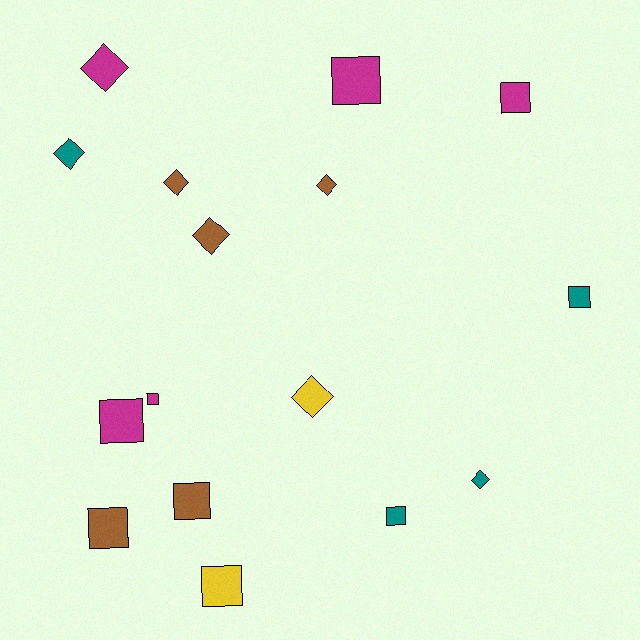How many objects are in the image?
There are 16 objects.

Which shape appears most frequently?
Square, with 9 objects.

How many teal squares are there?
There are 2 teal squares.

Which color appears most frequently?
Magenta, with 5 objects.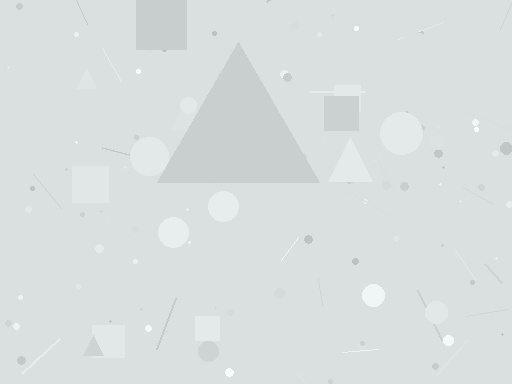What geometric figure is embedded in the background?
A triangle is embedded in the background.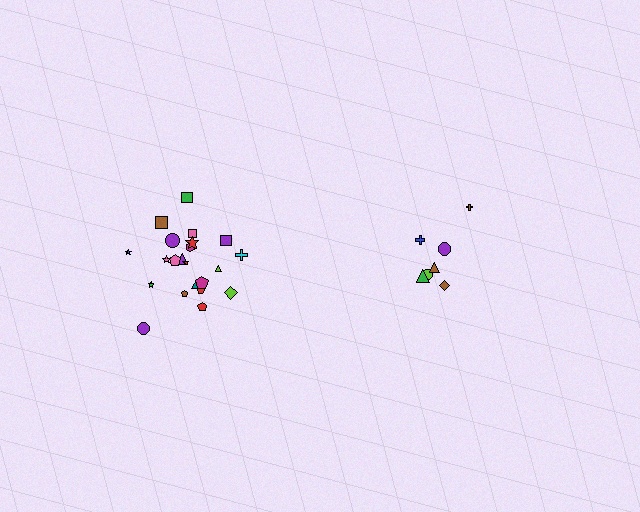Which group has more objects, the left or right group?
The left group.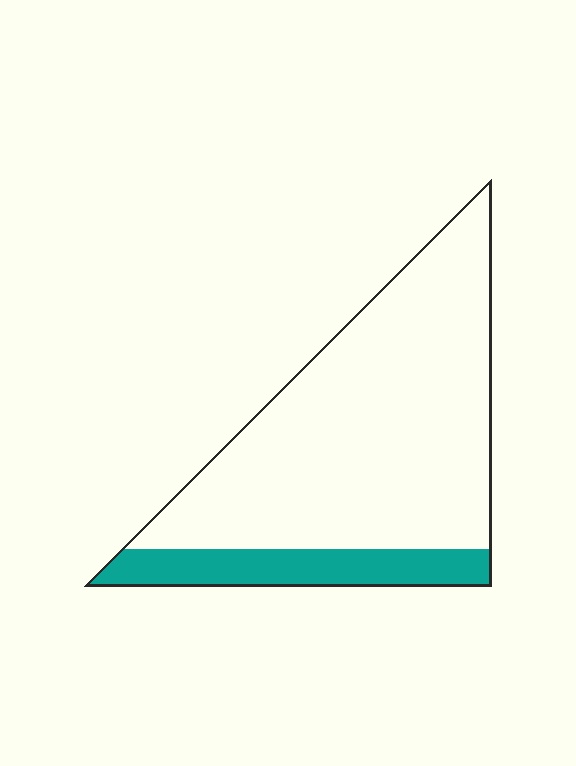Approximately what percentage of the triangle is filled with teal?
Approximately 20%.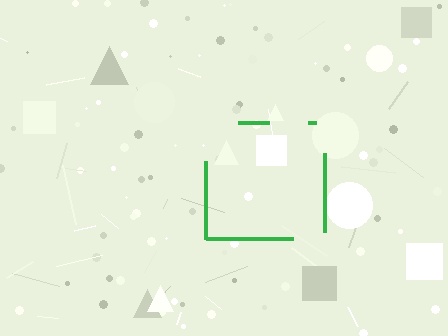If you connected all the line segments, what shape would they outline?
They would outline a square.